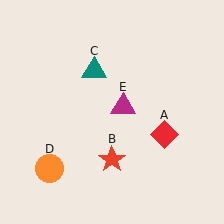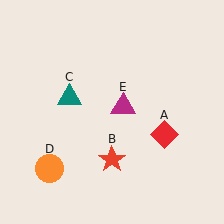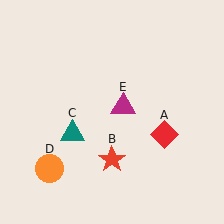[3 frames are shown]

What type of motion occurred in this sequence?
The teal triangle (object C) rotated counterclockwise around the center of the scene.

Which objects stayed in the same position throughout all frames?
Red diamond (object A) and red star (object B) and orange circle (object D) and magenta triangle (object E) remained stationary.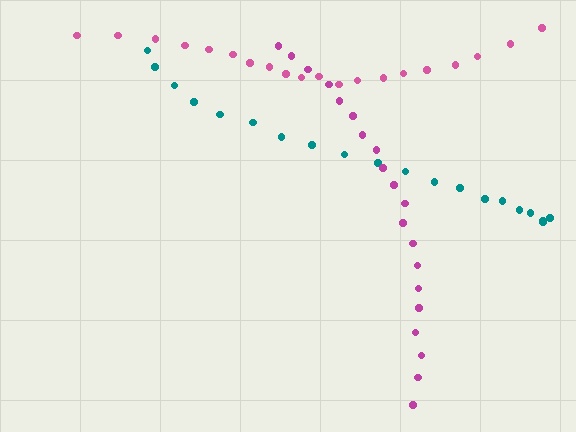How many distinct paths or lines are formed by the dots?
There are 3 distinct paths.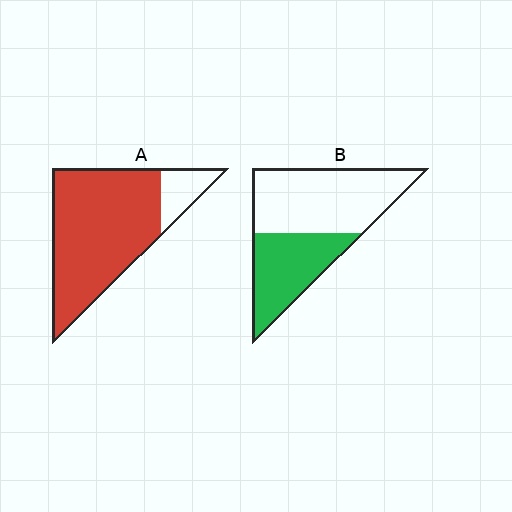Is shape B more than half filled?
No.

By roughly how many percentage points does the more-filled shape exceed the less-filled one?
By roughly 45 percentage points (A over B).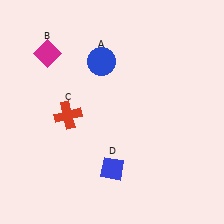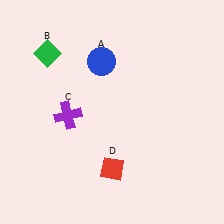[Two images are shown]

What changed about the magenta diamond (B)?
In Image 1, B is magenta. In Image 2, it changed to green.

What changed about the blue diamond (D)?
In Image 1, D is blue. In Image 2, it changed to red.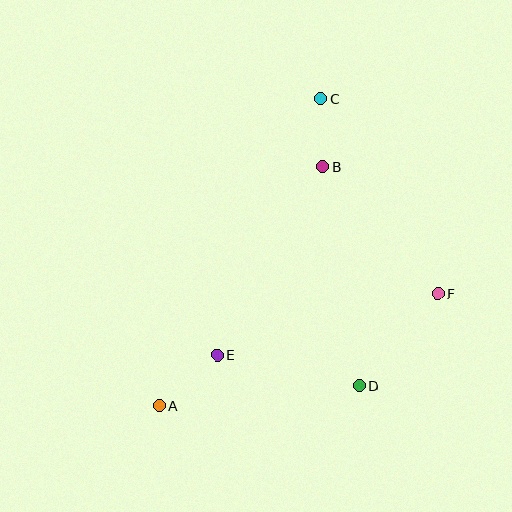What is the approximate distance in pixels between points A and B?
The distance between A and B is approximately 290 pixels.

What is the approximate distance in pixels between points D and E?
The distance between D and E is approximately 146 pixels.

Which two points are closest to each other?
Points B and C are closest to each other.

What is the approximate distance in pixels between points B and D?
The distance between B and D is approximately 223 pixels.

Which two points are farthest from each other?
Points A and C are farthest from each other.